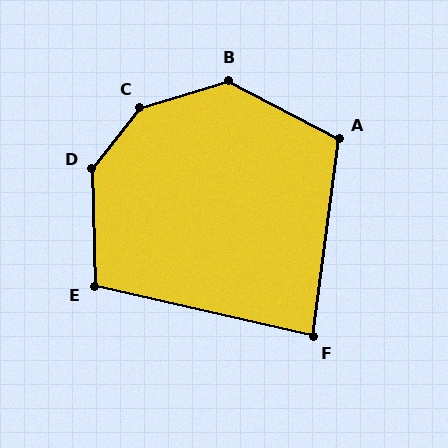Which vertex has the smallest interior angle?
F, at approximately 85 degrees.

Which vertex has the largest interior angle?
C, at approximately 145 degrees.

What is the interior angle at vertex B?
Approximately 135 degrees (obtuse).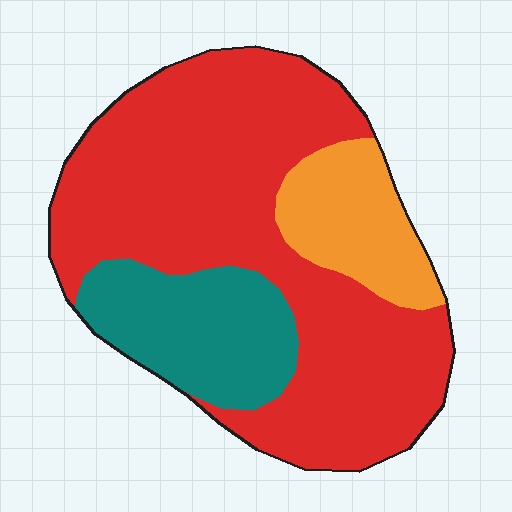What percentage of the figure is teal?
Teal takes up about one fifth (1/5) of the figure.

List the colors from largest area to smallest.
From largest to smallest: red, teal, orange.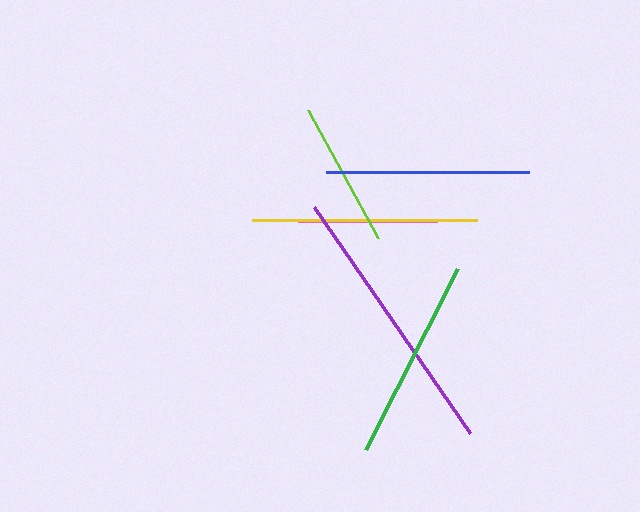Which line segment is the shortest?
The pink line is the shortest at approximately 139 pixels.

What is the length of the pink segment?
The pink segment is approximately 139 pixels long.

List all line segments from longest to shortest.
From longest to shortest: purple, yellow, green, blue, lime, pink.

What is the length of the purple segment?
The purple segment is approximately 275 pixels long.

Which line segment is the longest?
The purple line is the longest at approximately 275 pixels.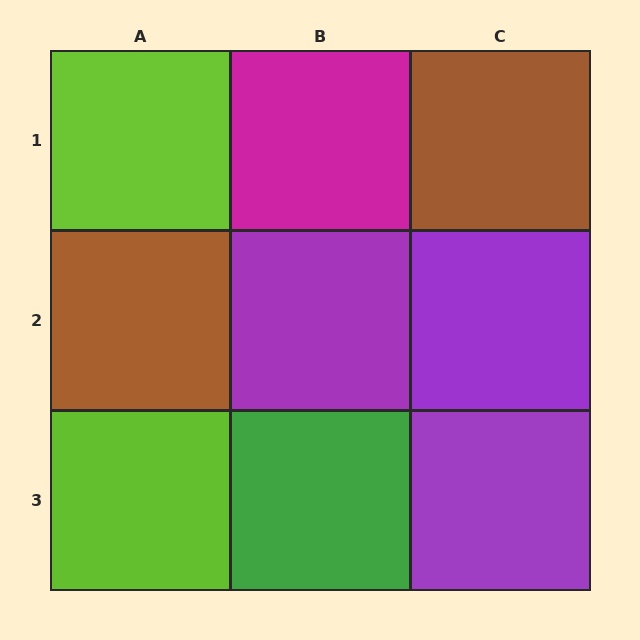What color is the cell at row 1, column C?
Brown.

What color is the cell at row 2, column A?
Brown.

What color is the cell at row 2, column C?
Purple.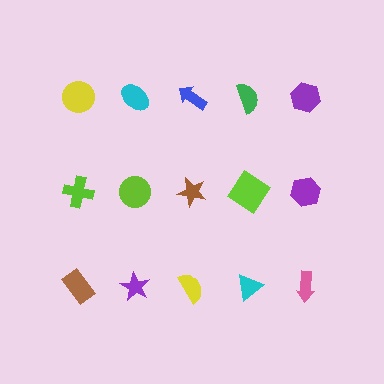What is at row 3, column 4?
A cyan triangle.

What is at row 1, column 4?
A green semicircle.